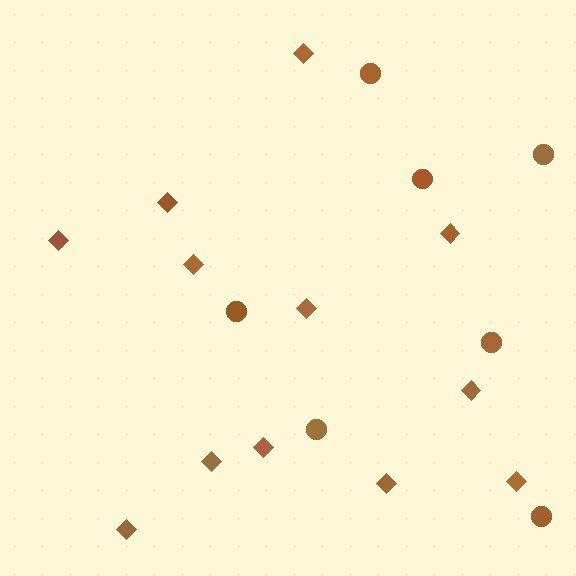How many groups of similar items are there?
There are 2 groups: one group of diamonds (12) and one group of circles (7).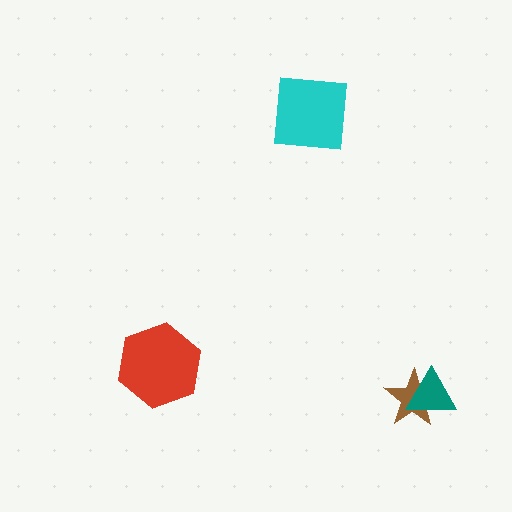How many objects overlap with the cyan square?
0 objects overlap with the cyan square.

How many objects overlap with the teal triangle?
1 object overlaps with the teal triangle.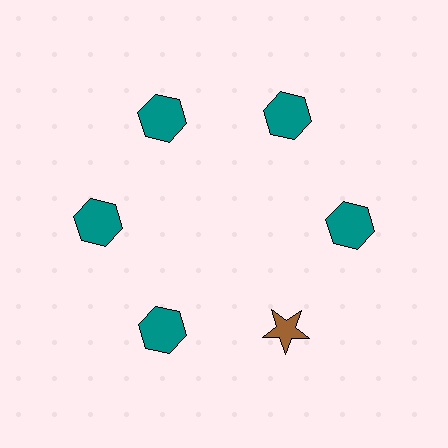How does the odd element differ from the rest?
It differs in both color (brown instead of teal) and shape (star instead of hexagon).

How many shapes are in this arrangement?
There are 6 shapes arranged in a ring pattern.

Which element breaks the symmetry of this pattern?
The brown star at roughly the 5 o'clock position breaks the symmetry. All other shapes are teal hexagons.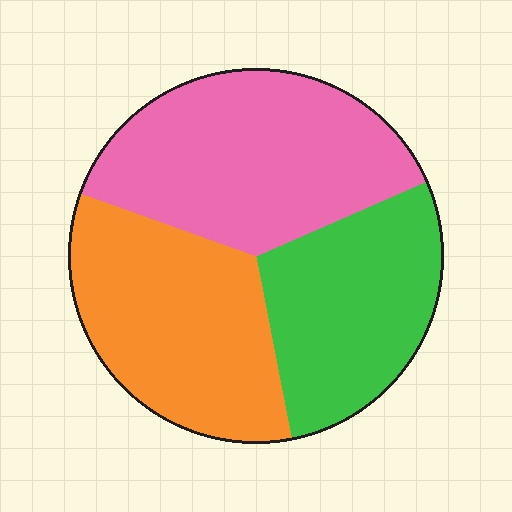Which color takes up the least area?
Green, at roughly 30%.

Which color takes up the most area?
Pink, at roughly 40%.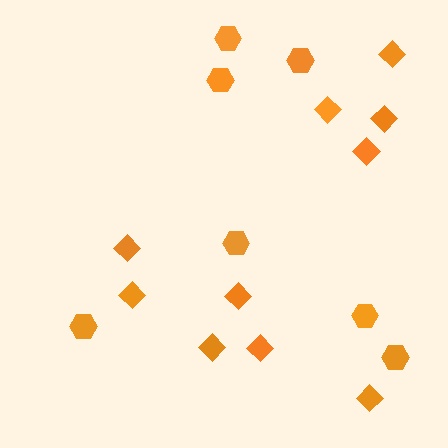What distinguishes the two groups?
There are 2 groups: one group of hexagons (7) and one group of diamonds (10).